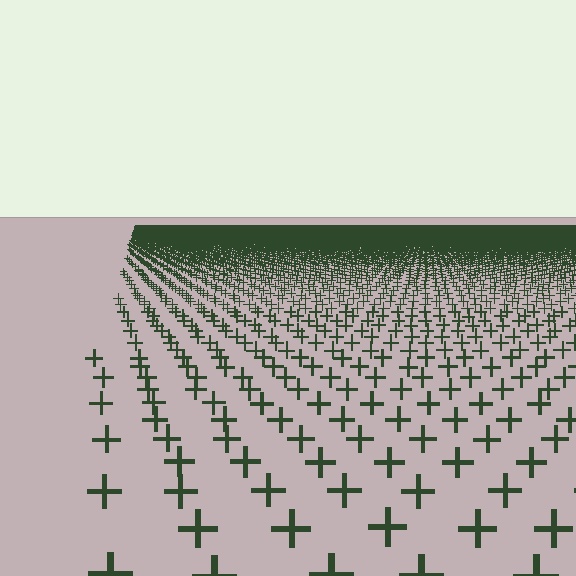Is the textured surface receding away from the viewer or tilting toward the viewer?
The surface is receding away from the viewer. Texture elements get smaller and denser toward the top.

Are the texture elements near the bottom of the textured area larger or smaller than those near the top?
Larger. Near the bottom, elements are closer to the viewer and appear at a bigger on-screen size.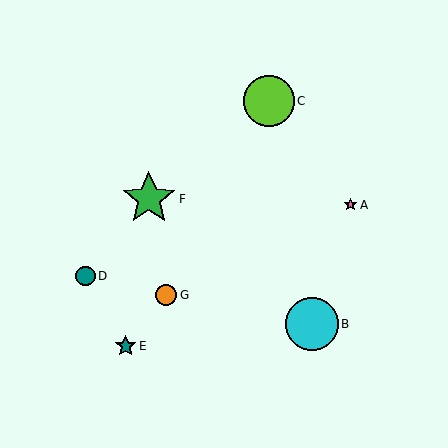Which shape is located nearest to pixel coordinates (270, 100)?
The lime circle (labeled C) at (269, 101) is nearest to that location.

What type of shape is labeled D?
Shape D is a teal circle.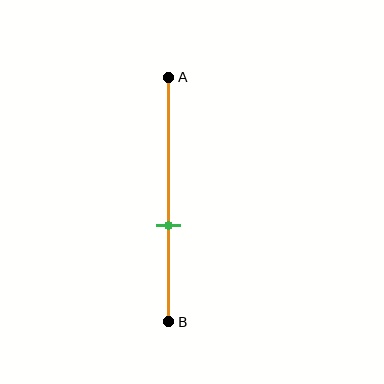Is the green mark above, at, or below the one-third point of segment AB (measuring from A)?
The green mark is below the one-third point of segment AB.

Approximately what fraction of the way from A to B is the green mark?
The green mark is approximately 60% of the way from A to B.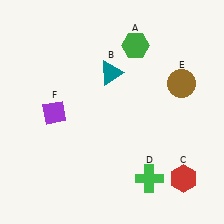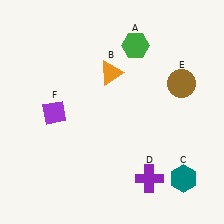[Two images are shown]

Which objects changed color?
B changed from teal to orange. C changed from red to teal. D changed from green to purple.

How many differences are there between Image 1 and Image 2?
There are 3 differences between the two images.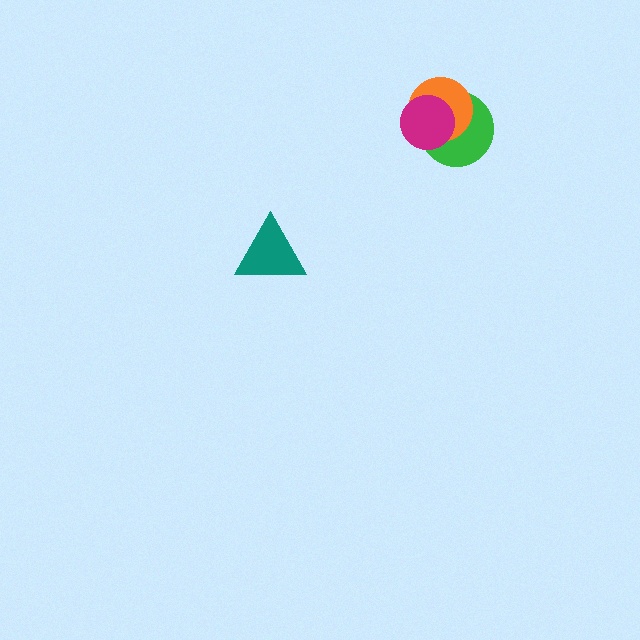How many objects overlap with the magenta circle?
2 objects overlap with the magenta circle.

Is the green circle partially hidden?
Yes, it is partially covered by another shape.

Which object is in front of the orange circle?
The magenta circle is in front of the orange circle.